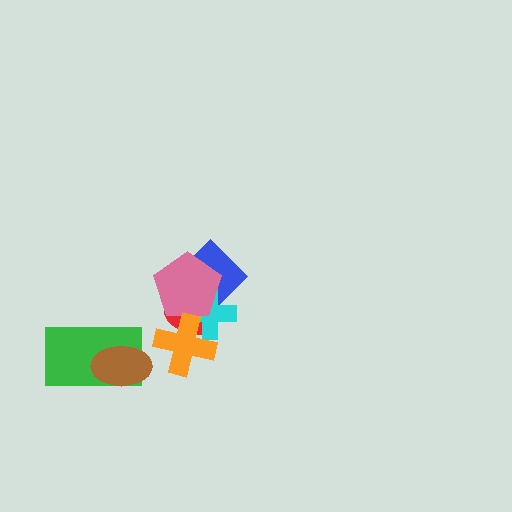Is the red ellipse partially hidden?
Yes, it is partially covered by another shape.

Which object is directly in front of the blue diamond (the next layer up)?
The cyan cross is directly in front of the blue diamond.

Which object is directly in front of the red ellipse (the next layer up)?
The blue diamond is directly in front of the red ellipse.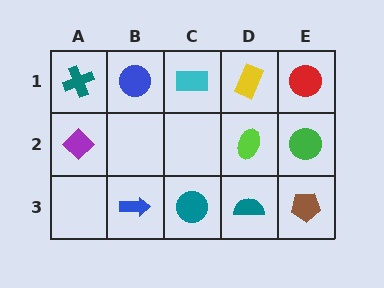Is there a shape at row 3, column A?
No, that cell is empty.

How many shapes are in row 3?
4 shapes.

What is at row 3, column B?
A blue arrow.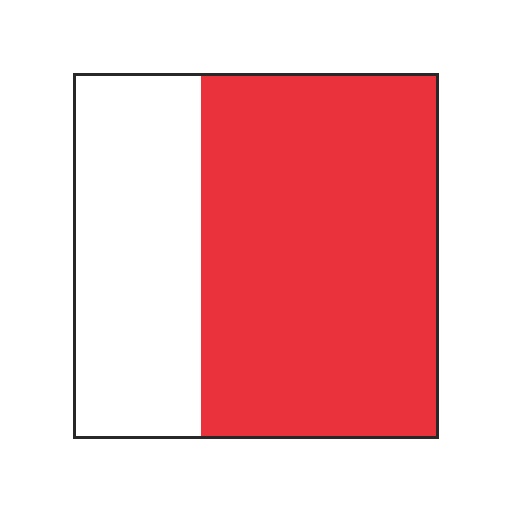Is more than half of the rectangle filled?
Yes.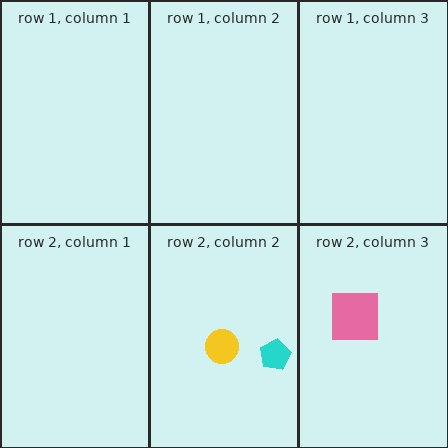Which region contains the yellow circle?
The row 2, column 2 region.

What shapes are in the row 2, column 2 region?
The yellow circle, the cyan pentagon.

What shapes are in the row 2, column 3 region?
The pink square.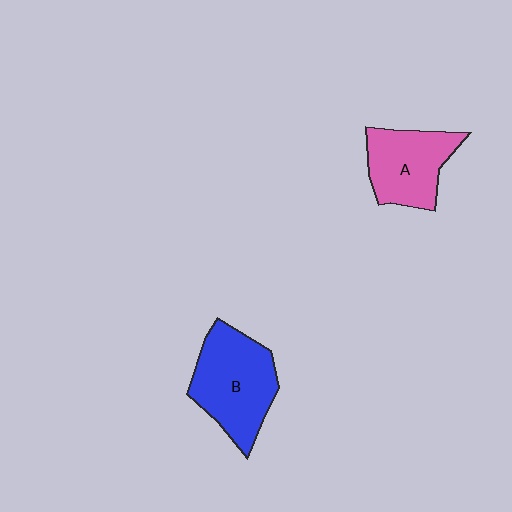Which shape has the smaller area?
Shape A (pink).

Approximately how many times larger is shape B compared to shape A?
Approximately 1.3 times.